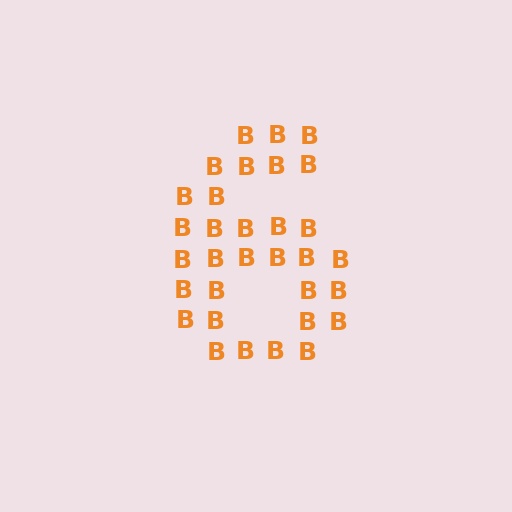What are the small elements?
The small elements are letter B's.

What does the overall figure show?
The overall figure shows the digit 6.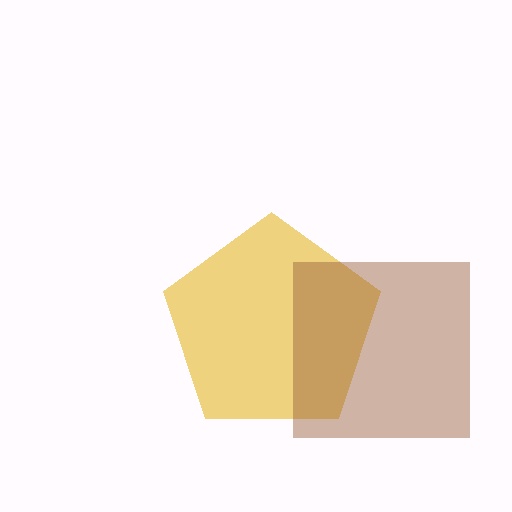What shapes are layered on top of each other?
The layered shapes are: a yellow pentagon, a brown square.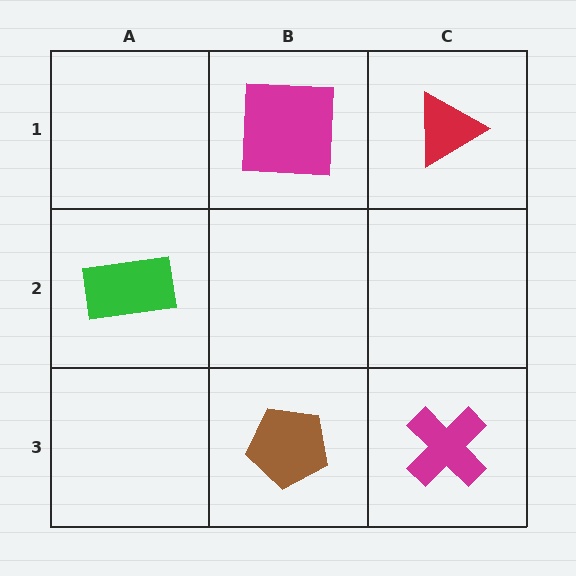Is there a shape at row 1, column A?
No, that cell is empty.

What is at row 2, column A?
A green rectangle.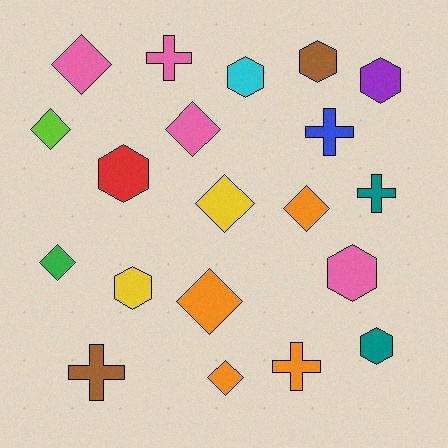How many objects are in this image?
There are 20 objects.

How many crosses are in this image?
There are 5 crosses.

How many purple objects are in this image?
There is 1 purple object.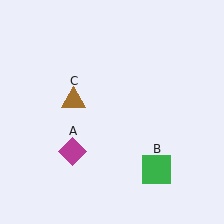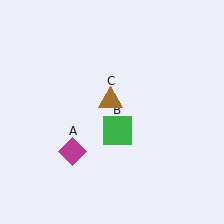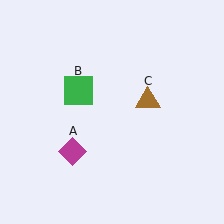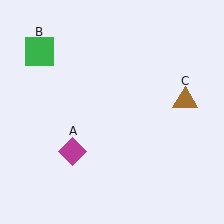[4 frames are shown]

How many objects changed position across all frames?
2 objects changed position: green square (object B), brown triangle (object C).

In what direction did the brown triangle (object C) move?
The brown triangle (object C) moved right.